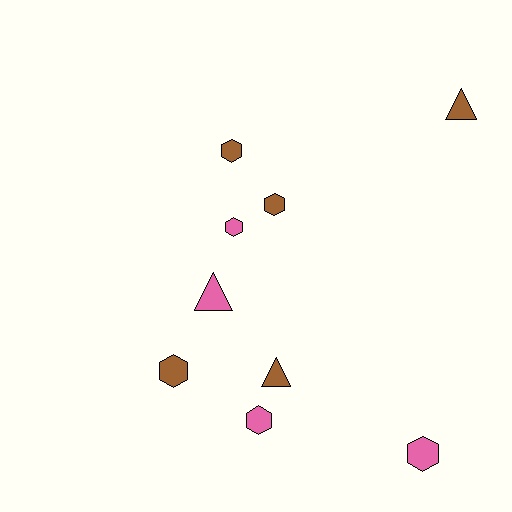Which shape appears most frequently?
Hexagon, with 6 objects.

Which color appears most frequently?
Brown, with 5 objects.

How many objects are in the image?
There are 9 objects.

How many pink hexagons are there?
There are 3 pink hexagons.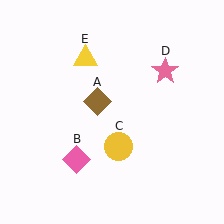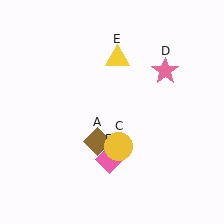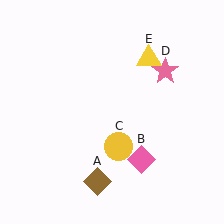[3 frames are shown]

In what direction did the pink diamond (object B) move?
The pink diamond (object B) moved right.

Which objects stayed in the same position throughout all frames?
Yellow circle (object C) and pink star (object D) remained stationary.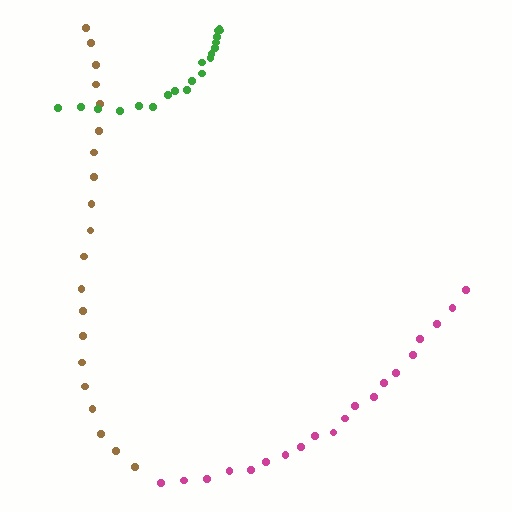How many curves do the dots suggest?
There are 3 distinct paths.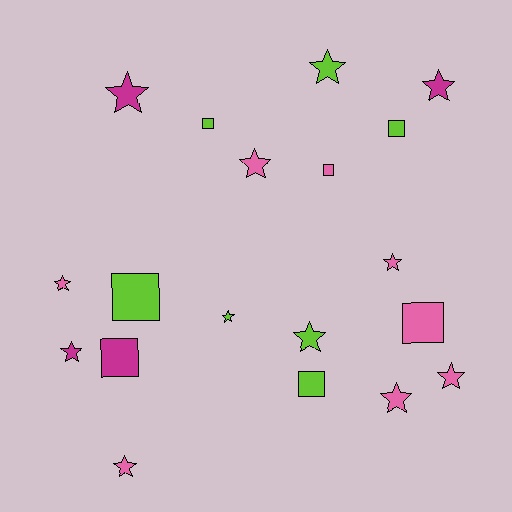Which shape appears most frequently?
Star, with 12 objects.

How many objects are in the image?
There are 19 objects.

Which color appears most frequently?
Pink, with 8 objects.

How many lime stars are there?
There are 3 lime stars.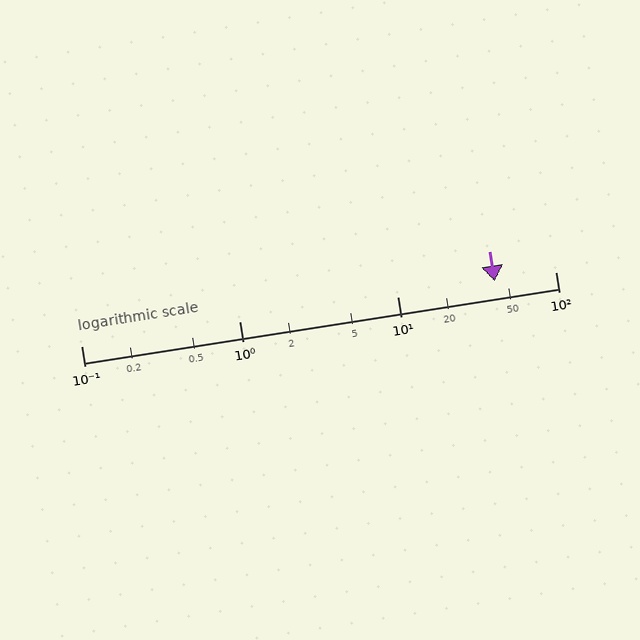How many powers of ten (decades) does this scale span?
The scale spans 3 decades, from 0.1 to 100.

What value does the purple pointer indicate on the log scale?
The pointer indicates approximately 41.